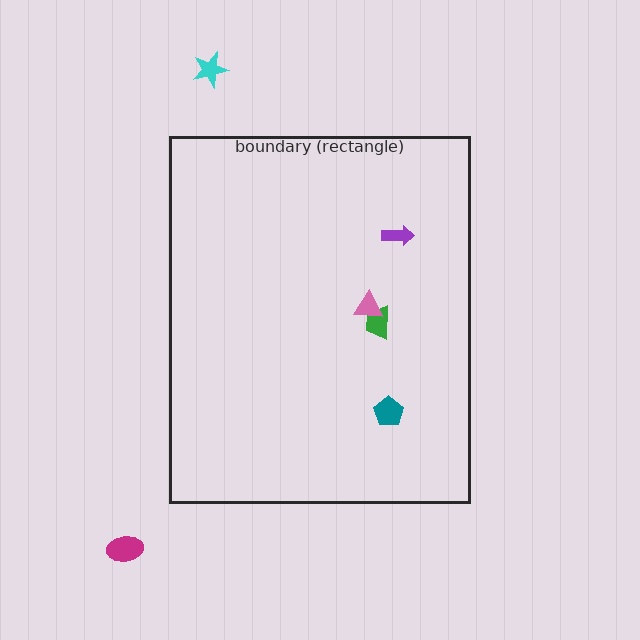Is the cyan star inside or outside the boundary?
Outside.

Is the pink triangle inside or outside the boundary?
Inside.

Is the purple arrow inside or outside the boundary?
Inside.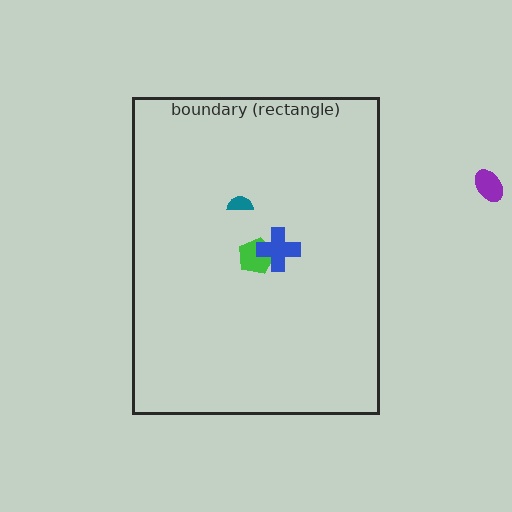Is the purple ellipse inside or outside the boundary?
Outside.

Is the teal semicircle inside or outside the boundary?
Inside.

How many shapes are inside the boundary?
3 inside, 1 outside.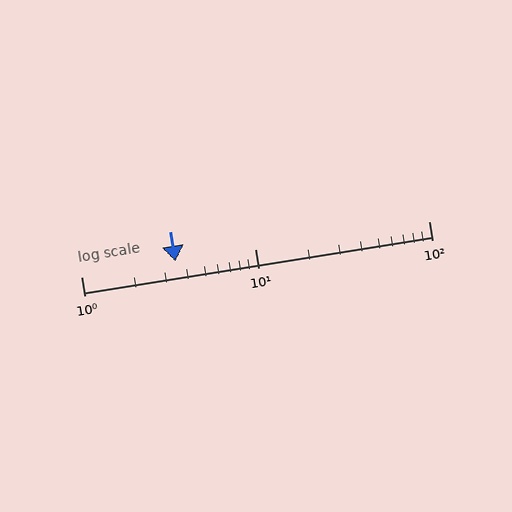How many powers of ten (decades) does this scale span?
The scale spans 2 decades, from 1 to 100.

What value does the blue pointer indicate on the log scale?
The pointer indicates approximately 3.5.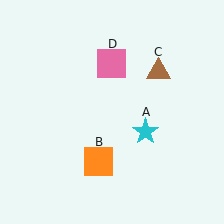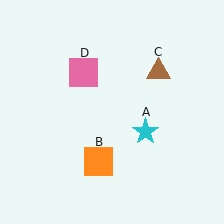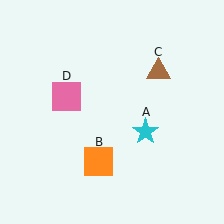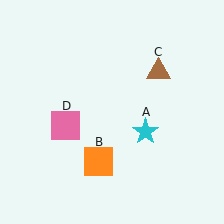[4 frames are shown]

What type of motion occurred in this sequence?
The pink square (object D) rotated counterclockwise around the center of the scene.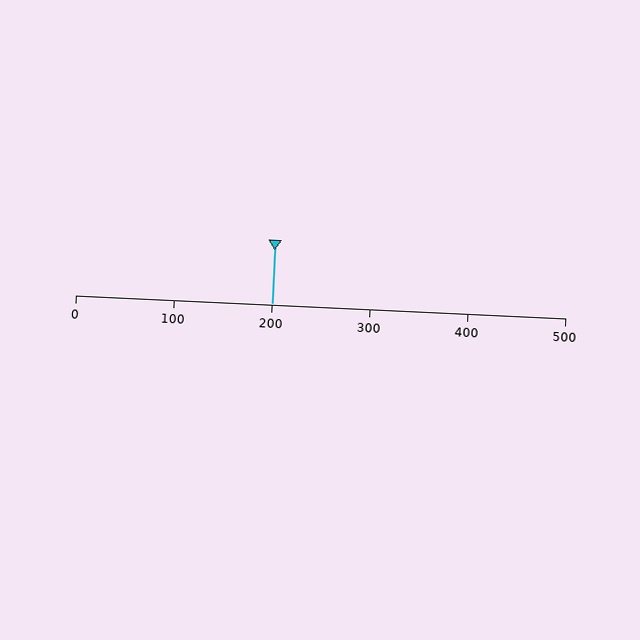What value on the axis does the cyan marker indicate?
The marker indicates approximately 200.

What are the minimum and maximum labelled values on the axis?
The axis runs from 0 to 500.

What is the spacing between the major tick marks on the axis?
The major ticks are spaced 100 apart.